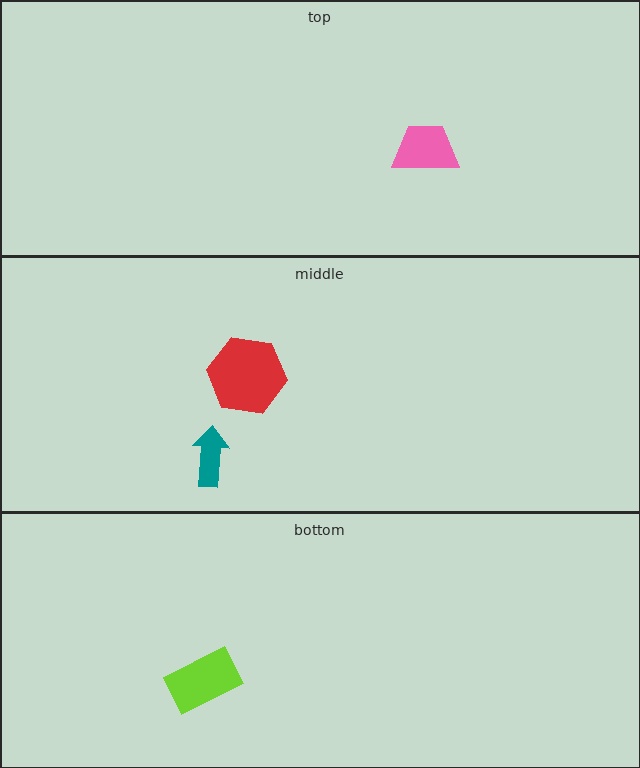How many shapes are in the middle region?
2.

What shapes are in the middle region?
The red hexagon, the teal arrow.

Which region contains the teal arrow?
The middle region.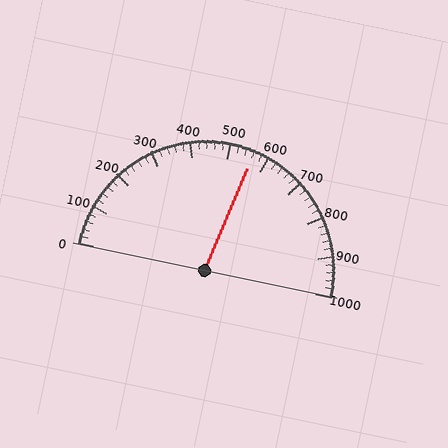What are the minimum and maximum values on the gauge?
The gauge ranges from 0 to 1000.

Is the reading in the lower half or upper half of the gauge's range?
The reading is in the upper half of the range (0 to 1000).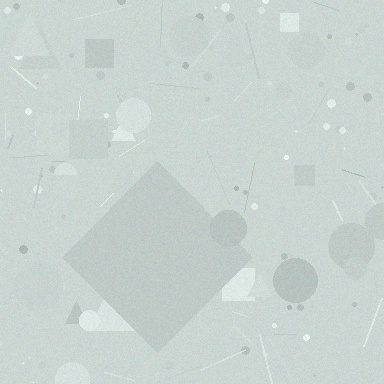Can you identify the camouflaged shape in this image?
The camouflaged shape is a diamond.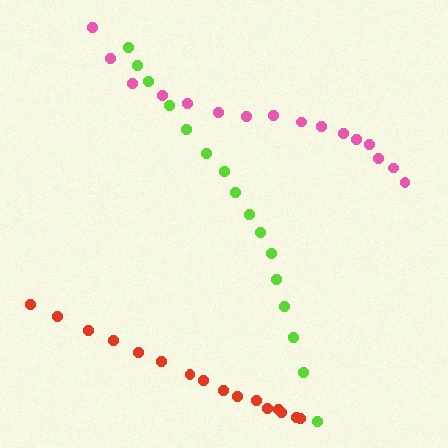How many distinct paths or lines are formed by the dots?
There are 3 distinct paths.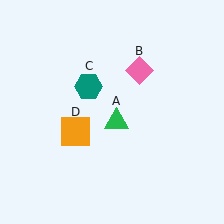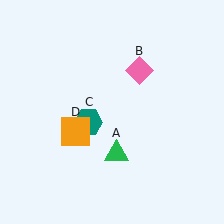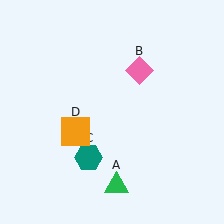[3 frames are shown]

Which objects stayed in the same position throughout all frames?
Pink diamond (object B) and orange square (object D) remained stationary.